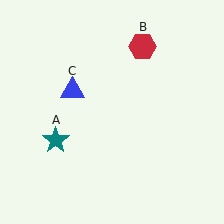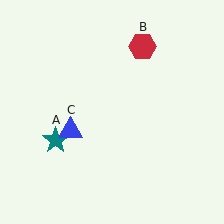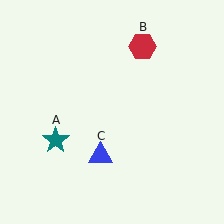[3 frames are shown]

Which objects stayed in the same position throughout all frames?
Teal star (object A) and red hexagon (object B) remained stationary.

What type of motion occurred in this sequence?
The blue triangle (object C) rotated counterclockwise around the center of the scene.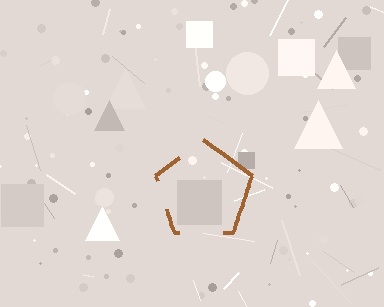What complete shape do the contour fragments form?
The contour fragments form a pentagon.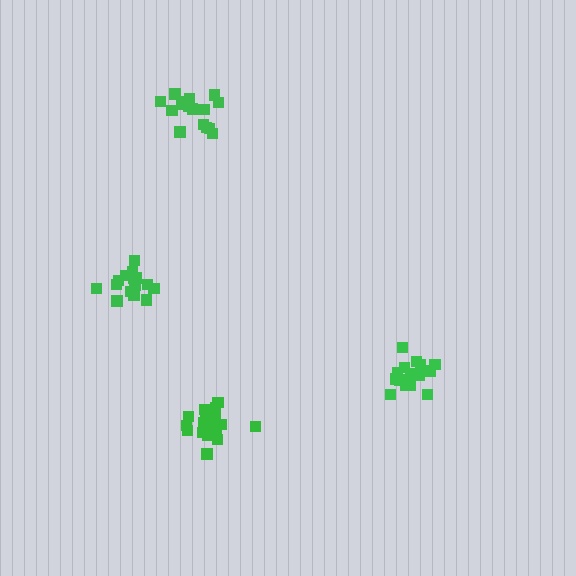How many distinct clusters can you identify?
There are 4 distinct clusters.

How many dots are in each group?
Group 1: 17 dots, Group 2: 17 dots, Group 3: 18 dots, Group 4: 16 dots (68 total).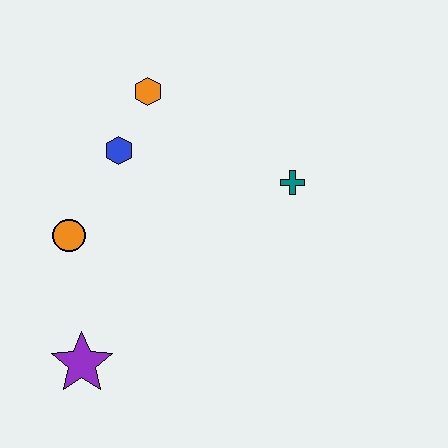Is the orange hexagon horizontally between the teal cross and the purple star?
Yes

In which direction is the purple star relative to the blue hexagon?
The purple star is below the blue hexagon.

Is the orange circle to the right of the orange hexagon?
No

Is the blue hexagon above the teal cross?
Yes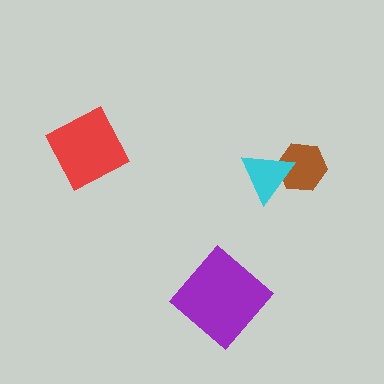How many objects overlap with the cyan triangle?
1 object overlaps with the cyan triangle.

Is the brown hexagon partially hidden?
Yes, it is partially covered by another shape.